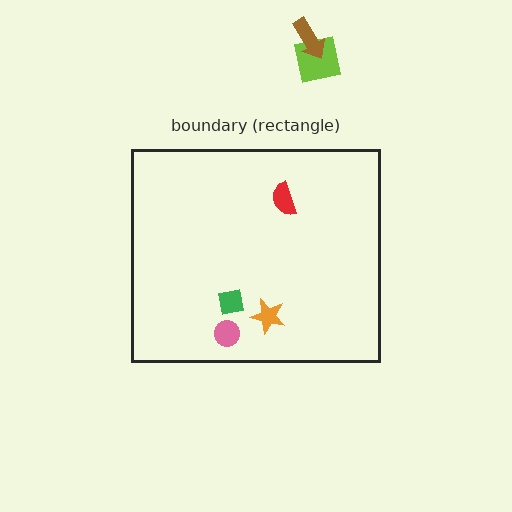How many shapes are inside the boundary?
4 inside, 2 outside.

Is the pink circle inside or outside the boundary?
Inside.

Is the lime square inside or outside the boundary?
Outside.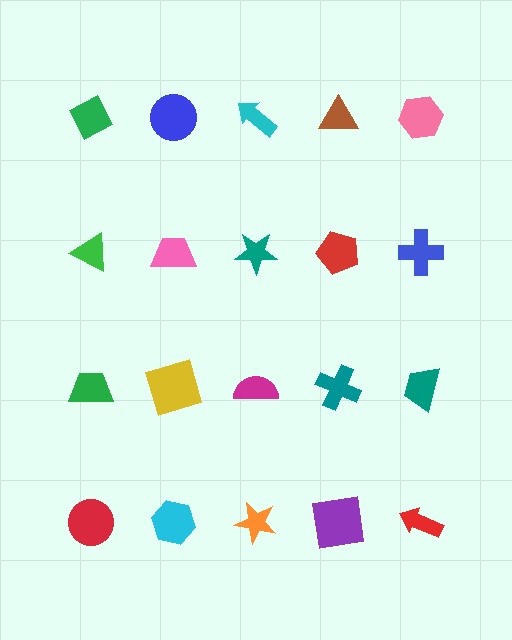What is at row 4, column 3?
An orange star.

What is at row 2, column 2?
A pink trapezoid.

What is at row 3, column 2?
A yellow square.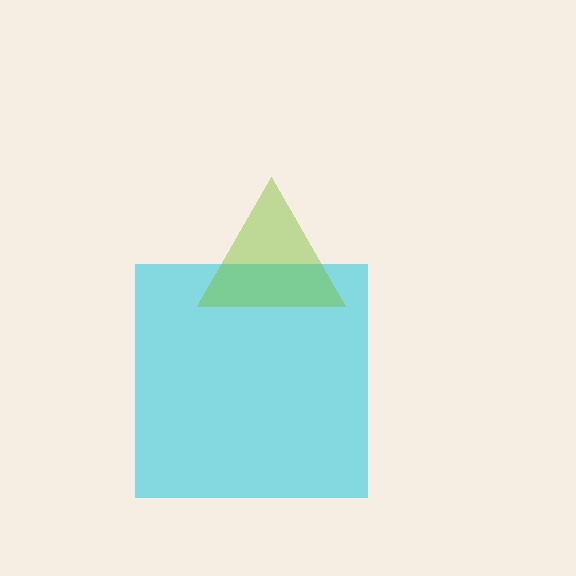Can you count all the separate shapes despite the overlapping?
Yes, there are 2 separate shapes.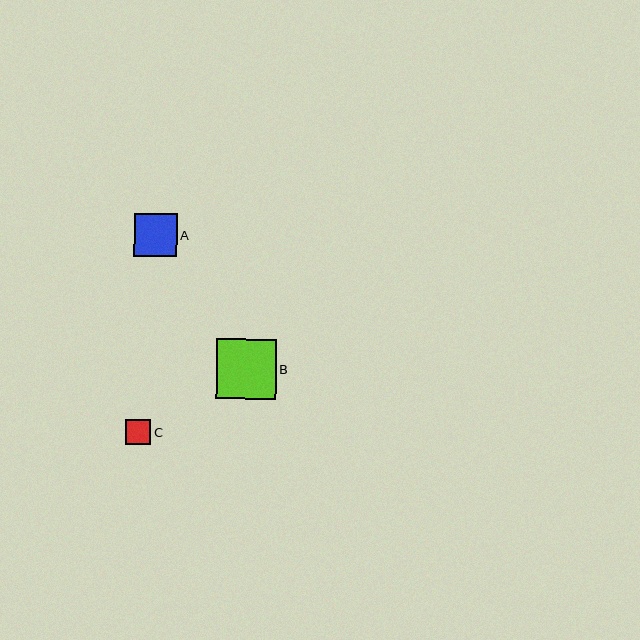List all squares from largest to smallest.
From largest to smallest: B, A, C.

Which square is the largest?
Square B is the largest with a size of approximately 59 pixels.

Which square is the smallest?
Square C is the smallest with a size of approximately 25 pixels.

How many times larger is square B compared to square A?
Square B is approximately 1.4 times the size of square A.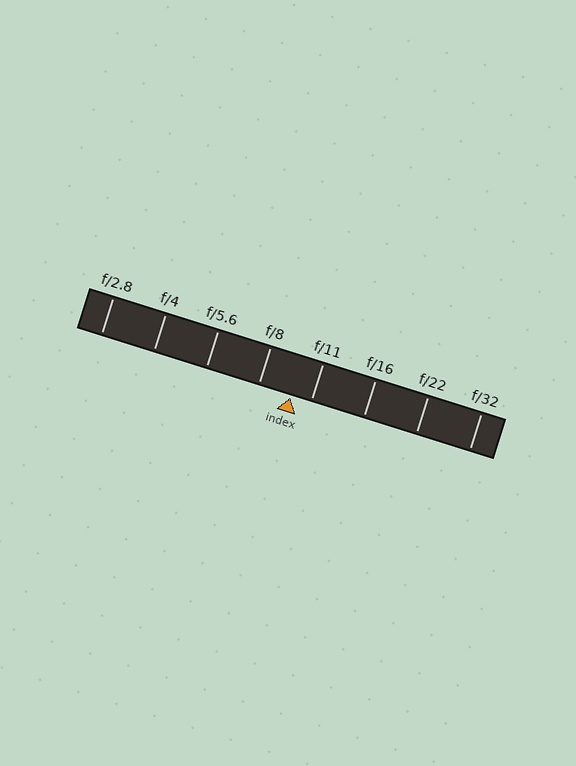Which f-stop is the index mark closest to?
The index mark is closest to f/11.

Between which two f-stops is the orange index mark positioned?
The index mark is between f/8 and f/11.